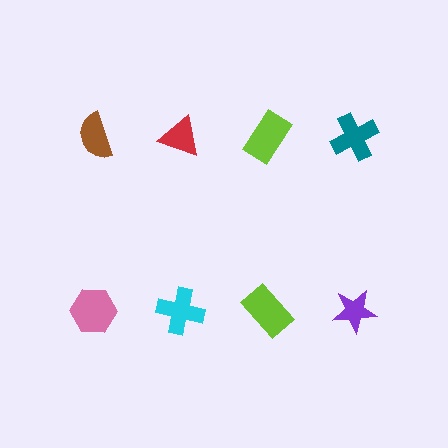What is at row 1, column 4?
A teal cross.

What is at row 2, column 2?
A cyan cross.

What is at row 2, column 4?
A purple star.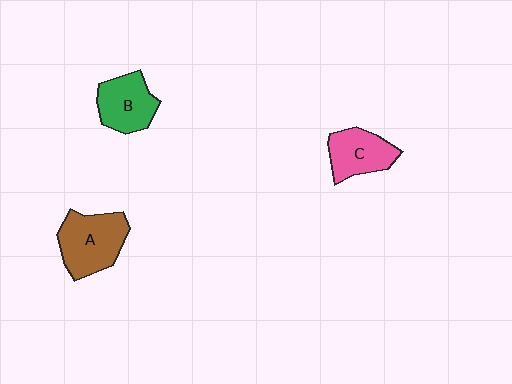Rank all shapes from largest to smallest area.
From largest to smallest: A (brown), B (green), C (pink).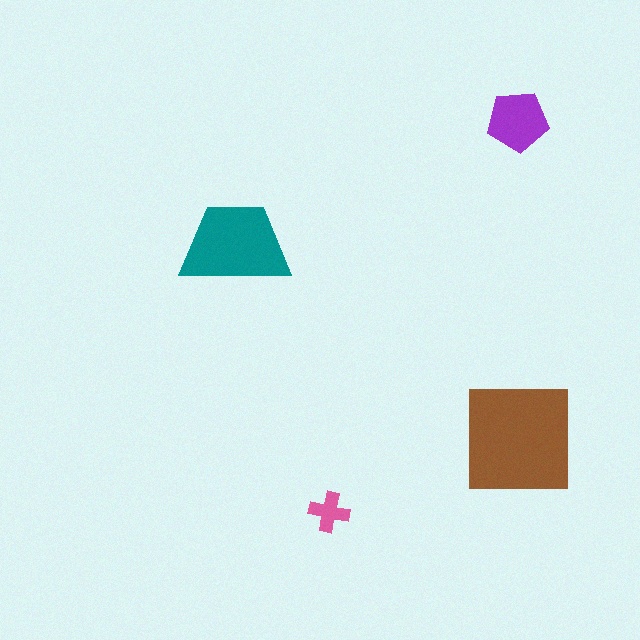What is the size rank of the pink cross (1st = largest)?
4th.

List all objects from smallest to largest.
The pink cross, the purple pentagon, the teal trapezoid, the brown square.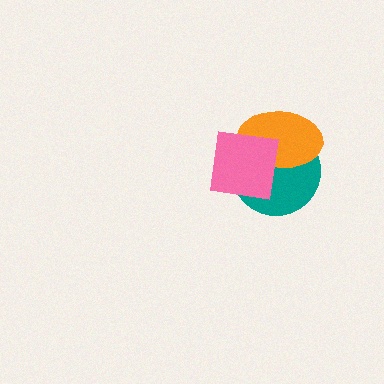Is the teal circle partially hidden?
Yes, it is partially covered by another shape.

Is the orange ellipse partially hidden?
Yes, it is partially covered by another shape.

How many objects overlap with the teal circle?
2 objects overlap with the teal circle.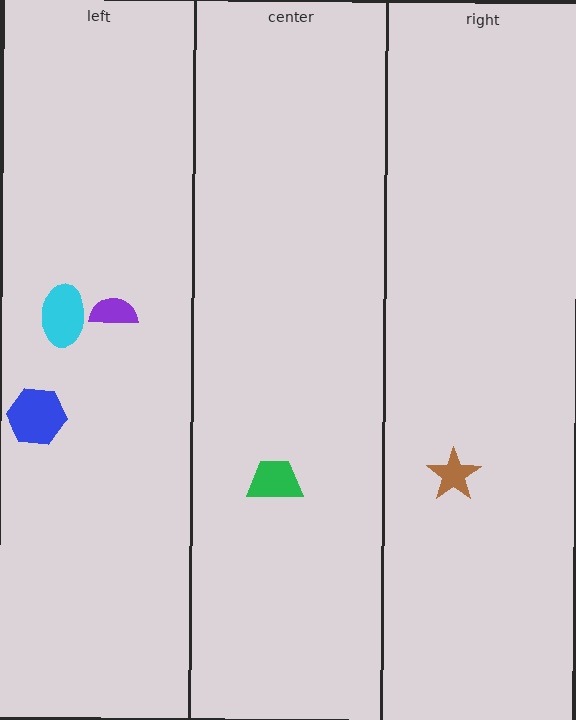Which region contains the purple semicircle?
The left region.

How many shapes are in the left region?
3.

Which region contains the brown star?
The right region.